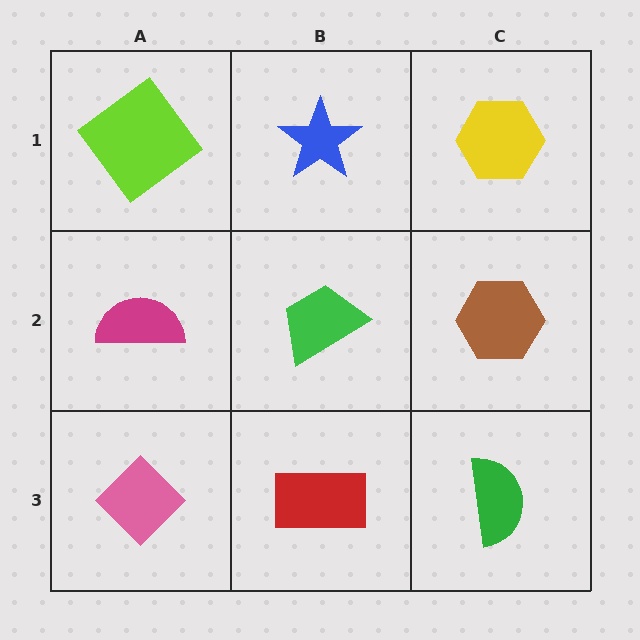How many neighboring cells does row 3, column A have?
2.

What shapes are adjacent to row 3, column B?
A green trapezoid (row 2, column B), a pink diamond (row 3, column A), a green semicircle (row 3, column C).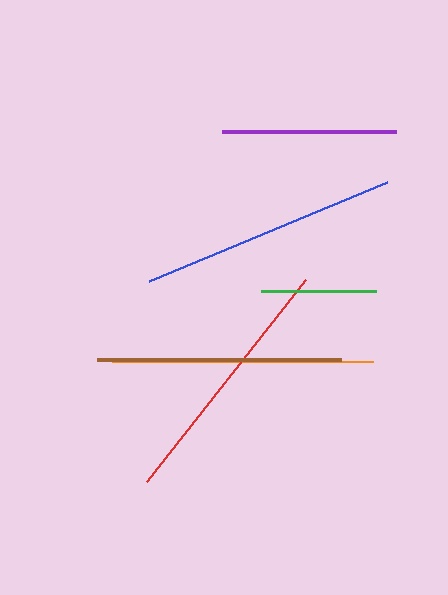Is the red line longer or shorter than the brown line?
The red line is longer than the brown line.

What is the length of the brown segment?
The brown segment is approximately 245 pixels long.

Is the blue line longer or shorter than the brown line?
The blue line is longer than the brown line.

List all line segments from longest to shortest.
From longest to shortest: orange, blue, red, brown, purple, green.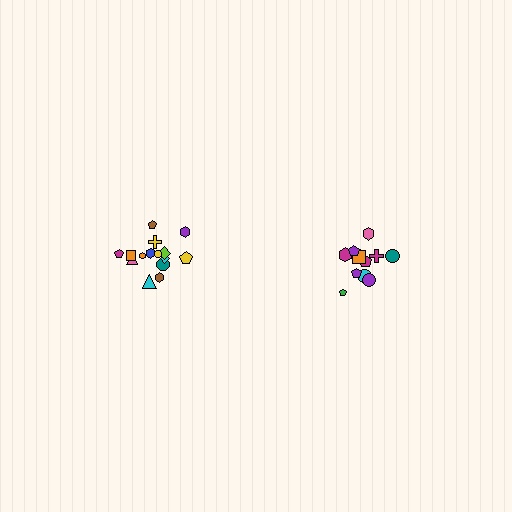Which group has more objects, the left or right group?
The left group.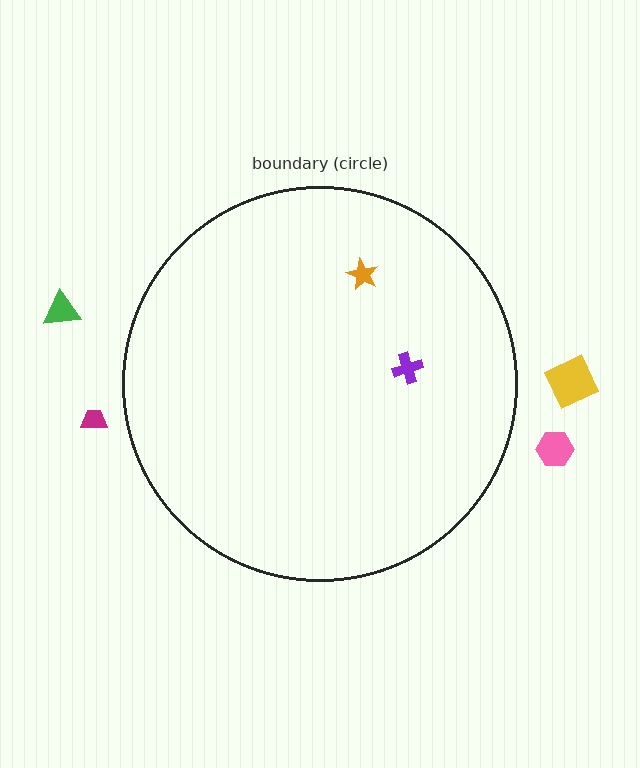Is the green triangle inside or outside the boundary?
Outside.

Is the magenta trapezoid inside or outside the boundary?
Outside.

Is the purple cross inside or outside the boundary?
Inside.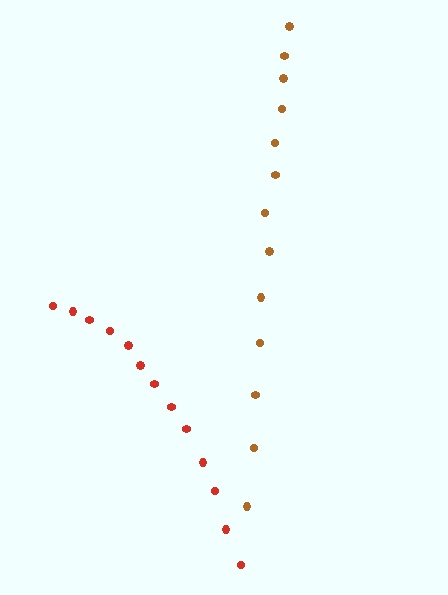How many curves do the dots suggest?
There are 2 distinct paths.